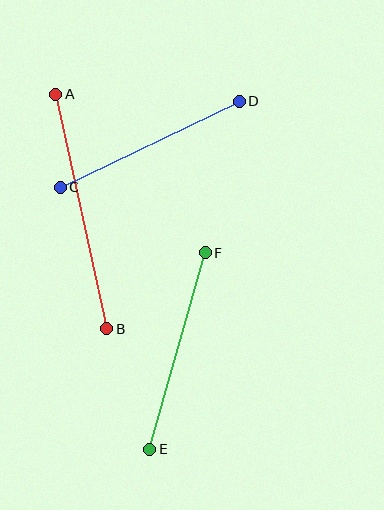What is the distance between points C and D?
The distance is approximately 199 pixels.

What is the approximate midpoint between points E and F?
The midpoint is at approximately (178, 351) pixels.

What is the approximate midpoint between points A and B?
The midpoint is at approximately (81, 211) pixels.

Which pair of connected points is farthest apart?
Points A and B are farthest apart.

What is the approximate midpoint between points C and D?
The midpoint is at approximately (150, 144) pixels.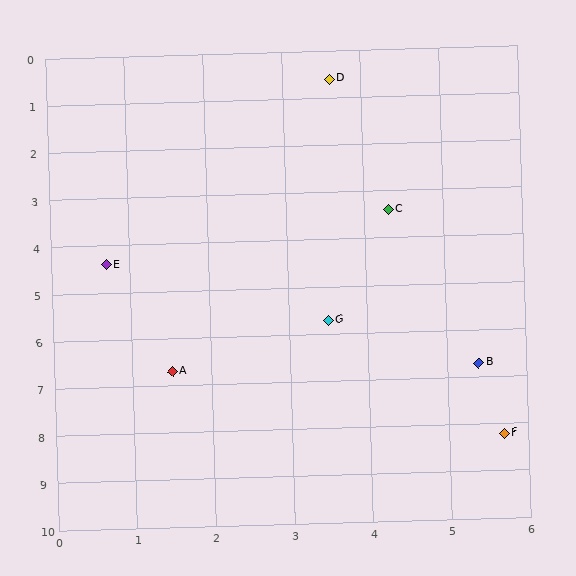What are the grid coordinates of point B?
Point B is at approximately (5.4, 6.7).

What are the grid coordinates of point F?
Point F is at approximately (5.7, 8.2).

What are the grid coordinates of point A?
Point A is at approximately (1.5, 6.7).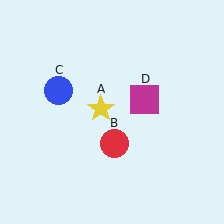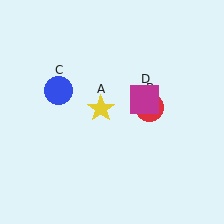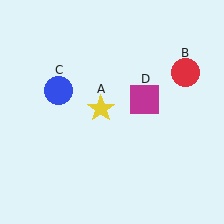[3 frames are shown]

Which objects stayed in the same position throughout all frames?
Yellow star (object A) and blue circle (object C) and magenta square (object D) remained stationary.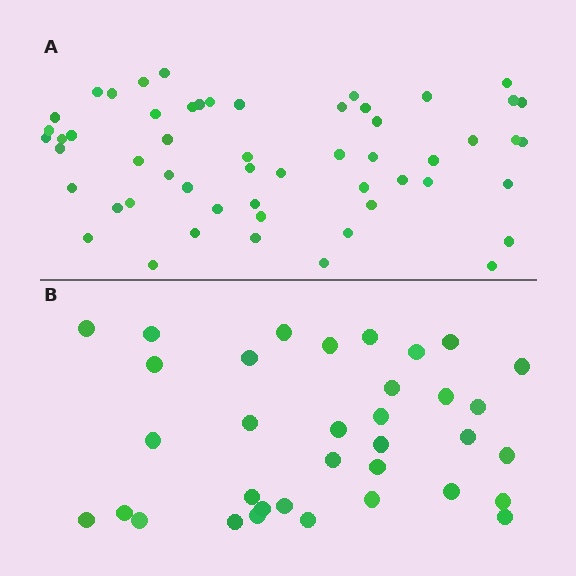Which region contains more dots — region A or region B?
Region A (the top region) has more dots.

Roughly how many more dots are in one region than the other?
Region A has approximately 20 more dots than region B.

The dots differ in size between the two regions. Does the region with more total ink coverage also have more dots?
No. Region B has more total ink coverage because its dots are larger, but region A actually contains more individual dots. Total area can be misleading — the number of items is what matters here.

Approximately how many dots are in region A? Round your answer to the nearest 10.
About 60 dots. (The exact count is 55, which rounds to 60.)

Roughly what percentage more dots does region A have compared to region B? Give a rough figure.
About 55% more.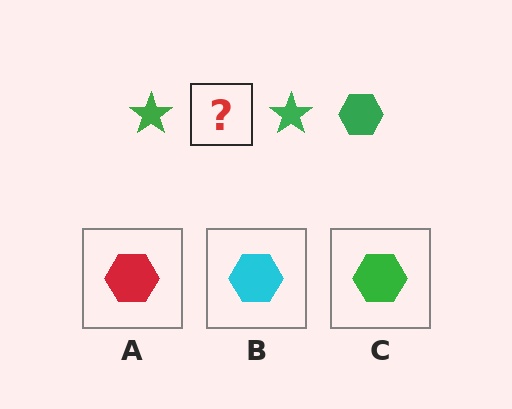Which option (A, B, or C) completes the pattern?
C.